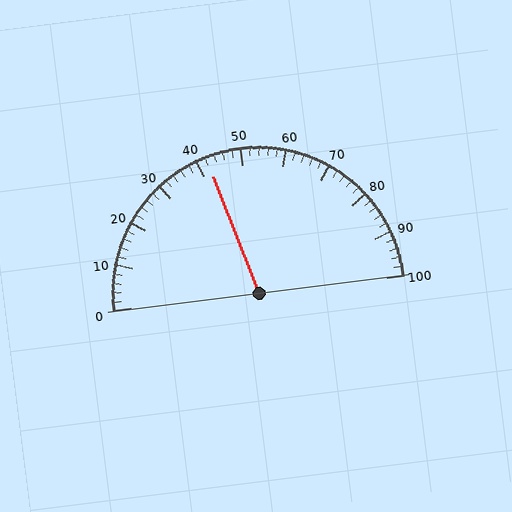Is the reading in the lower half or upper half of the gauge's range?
The reading is in the lower half of the range (0 to 100).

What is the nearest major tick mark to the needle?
The nearest major tick mark is 40.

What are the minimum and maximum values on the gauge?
The gauge ranges from 0 to 100.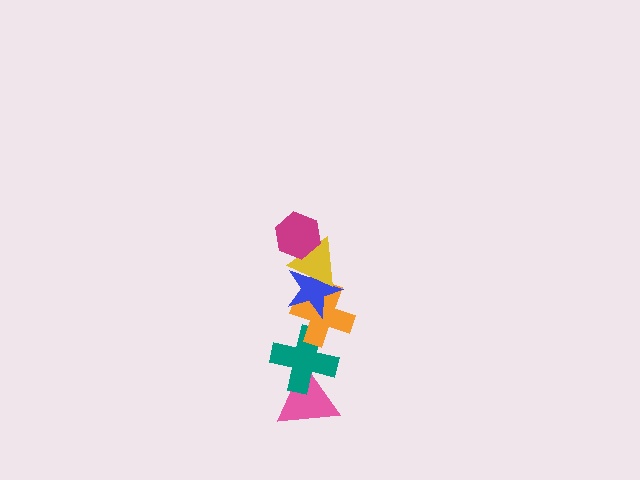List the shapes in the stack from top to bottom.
From top to bottom: the magenta hexagon, the yellow triangle, the blue star, the orange cross, the teal cross, the pink triangle.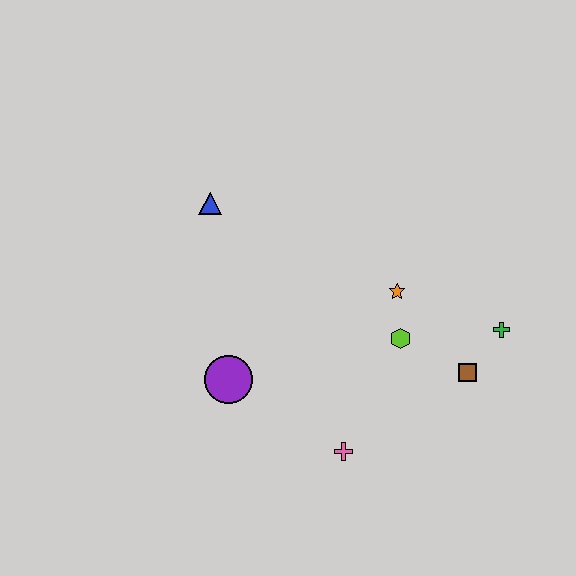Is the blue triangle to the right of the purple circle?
No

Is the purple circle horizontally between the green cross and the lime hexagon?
No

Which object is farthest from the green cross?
The blue triangle is farthest from the green cross.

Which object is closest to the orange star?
The lime hexagon is closest to the orange star.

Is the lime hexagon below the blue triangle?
Yes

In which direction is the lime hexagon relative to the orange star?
The lime hexagon is below the orange star.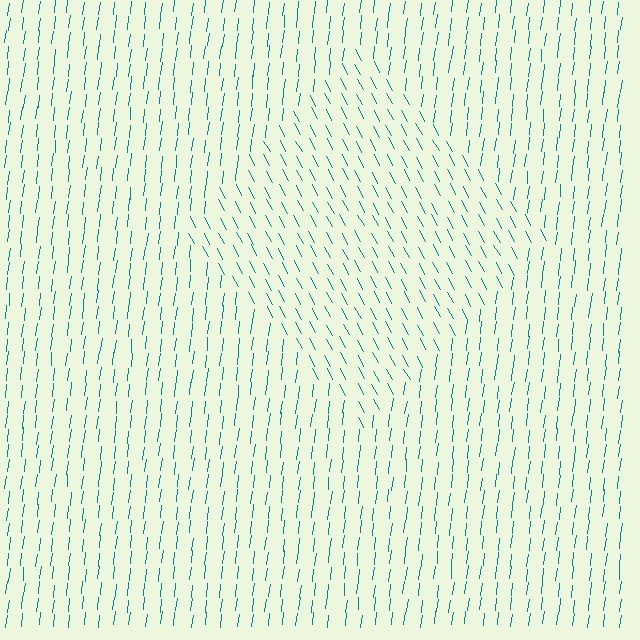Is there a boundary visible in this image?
Yes, there is a texture boundary formed by a change in line orientation.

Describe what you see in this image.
The image is filled with small teal line segments. A diamond region in the image has lines oriented differently from the surrounding lines, creating a visible texture boundary.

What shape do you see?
I see a diamond.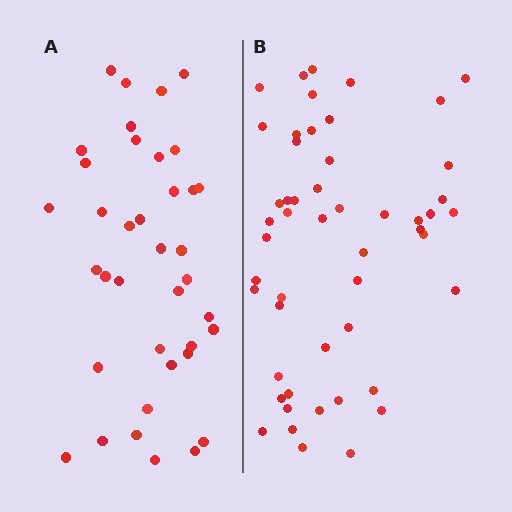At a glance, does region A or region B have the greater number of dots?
Region B (the right region) has more dots.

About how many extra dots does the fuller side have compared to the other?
Region B has approximately 15 more dots than region A.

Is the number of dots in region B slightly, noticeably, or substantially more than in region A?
Region B has noticeably more, but not dramatically so. The ratio is roughly 1.3 to 1.